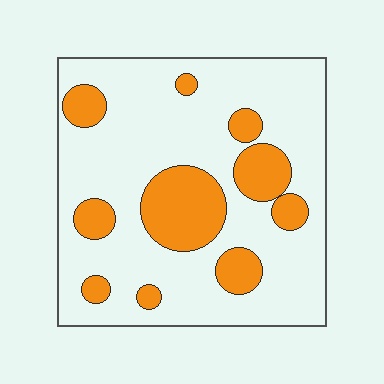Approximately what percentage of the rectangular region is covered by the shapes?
Approximately 25%.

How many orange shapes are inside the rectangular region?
10.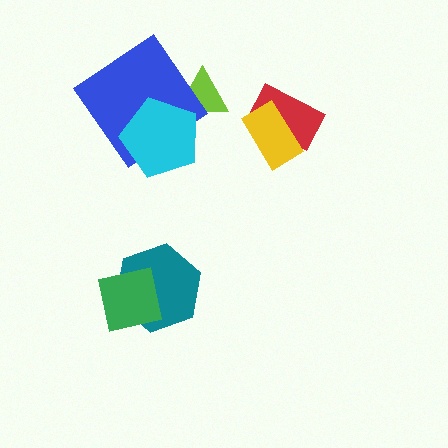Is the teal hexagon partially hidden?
Yes, it is partially covered by another shape.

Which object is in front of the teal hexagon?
The green square is in front of the teal hexagon.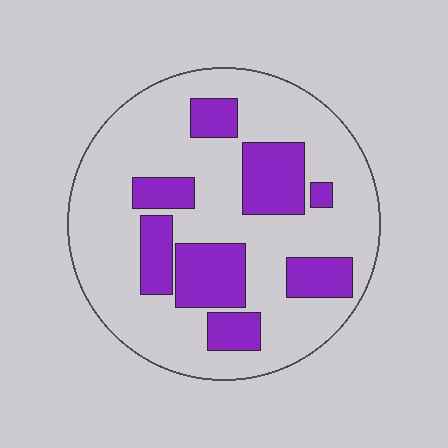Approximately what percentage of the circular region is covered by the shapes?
Approximately 25%.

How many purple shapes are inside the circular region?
8.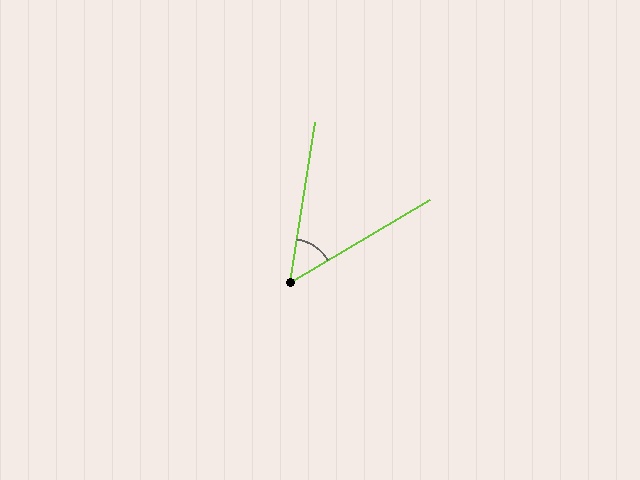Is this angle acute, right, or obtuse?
It is acute.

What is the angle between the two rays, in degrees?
Approximately 51 degrees.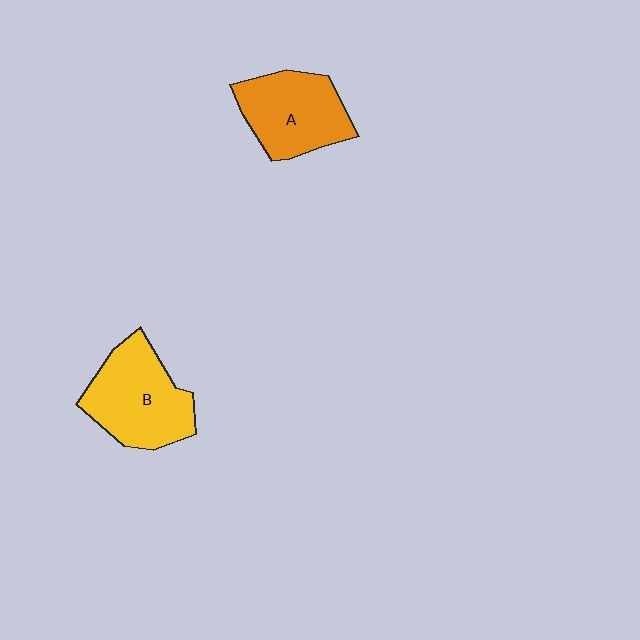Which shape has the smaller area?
Shape A (orange).